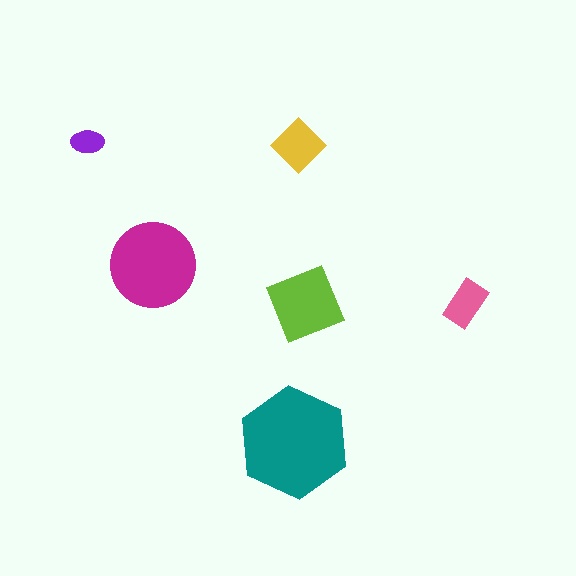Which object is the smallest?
The purple ellipse.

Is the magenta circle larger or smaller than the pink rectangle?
Larger.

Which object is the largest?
The teal hexagon.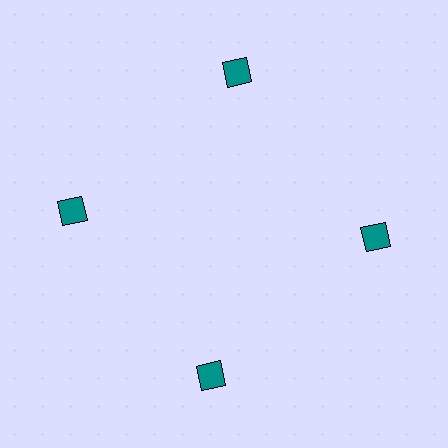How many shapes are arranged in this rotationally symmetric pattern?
There are 4 shapes, arranged in 4 groups of 1.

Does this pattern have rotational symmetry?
Yes, this pattern has 4-fold rotational symmetry. It looks the same after rotating 90 degrees around the center.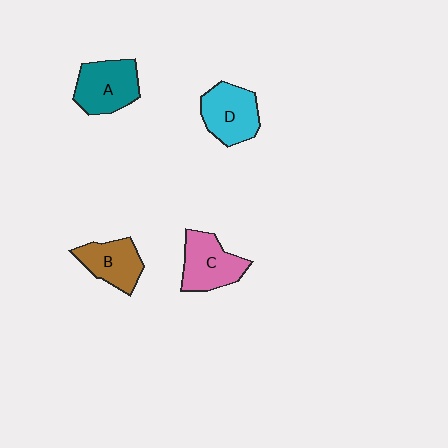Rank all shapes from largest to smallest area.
From largest to smallest: A (teal), D (cyan), C (pink), B (brown).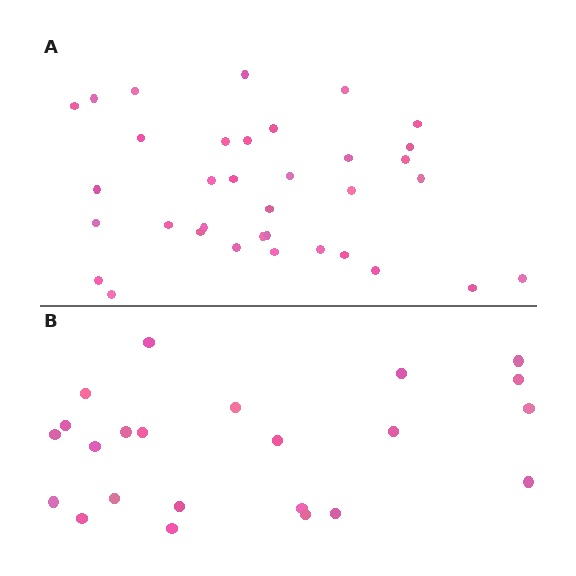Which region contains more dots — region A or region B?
Region A (the top region) has more dots.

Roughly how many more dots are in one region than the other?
Region A has roughly 12 or so more dots than region B.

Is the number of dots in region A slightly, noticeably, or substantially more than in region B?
Region A has substantially more. The ratio is roughly 1.5 to 1.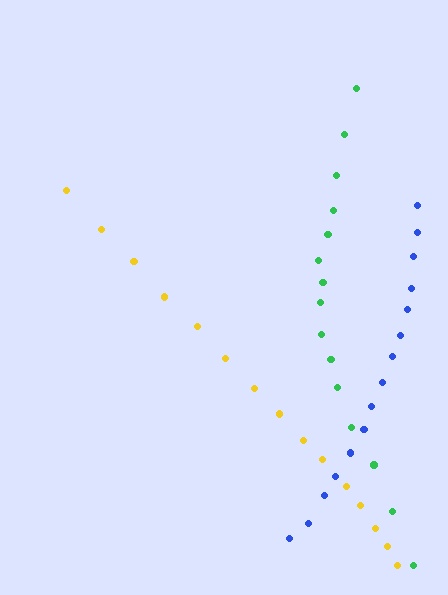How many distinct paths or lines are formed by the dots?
There are 3 distinct paths.